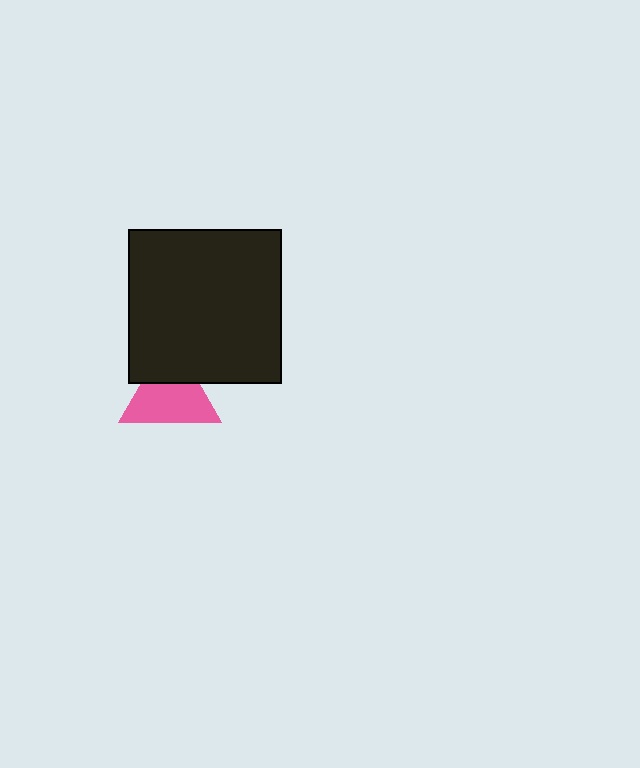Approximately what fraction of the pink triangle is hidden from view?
Roughly 31% of the pink triangle is hidden behind the black square.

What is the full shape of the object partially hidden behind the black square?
The partially hidden object is a pink triangle.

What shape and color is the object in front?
The object in front is a black square.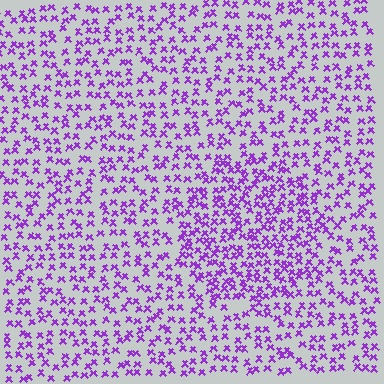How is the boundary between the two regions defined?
The boundary is defined by a change in element density (approximately 1.6x ratio). All elements are the same color, size, and shape.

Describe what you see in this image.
The image contains small purple elements arranged at two different densities. A circle-shaped region is visible where the elements are more densely packed than the surrounding area.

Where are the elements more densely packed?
The elements are more densely packed inside the circle boundary.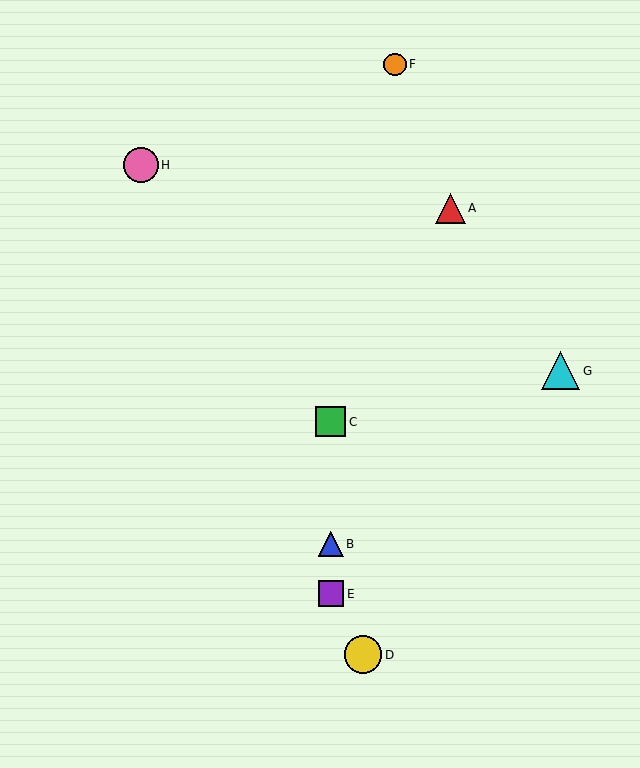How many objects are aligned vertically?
3 objects (B, C, E) are aligned vertically.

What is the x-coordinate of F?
Object F is at x≈395.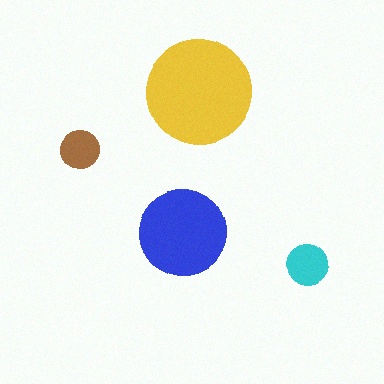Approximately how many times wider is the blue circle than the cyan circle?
About 2 times wider.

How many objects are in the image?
There are 4 objects in the image.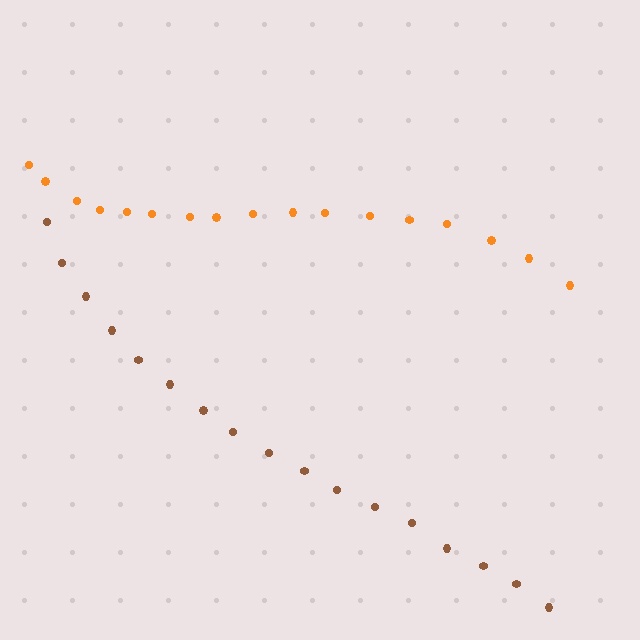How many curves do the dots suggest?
There are 2 distinct paths.